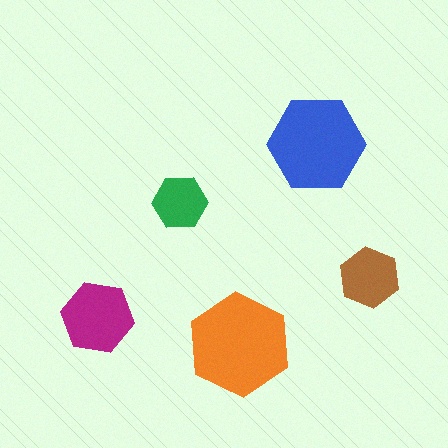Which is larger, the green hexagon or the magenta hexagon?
The magenta one.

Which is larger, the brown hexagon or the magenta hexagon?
The magenta one.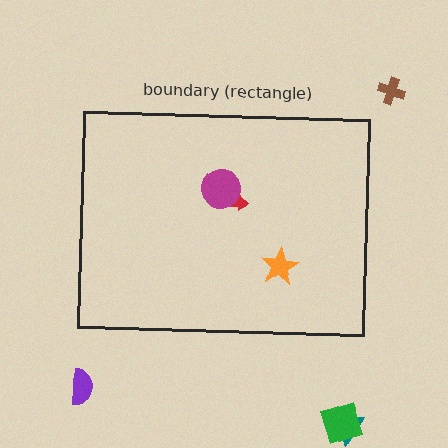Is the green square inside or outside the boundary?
Outside.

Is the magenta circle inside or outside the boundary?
Inside.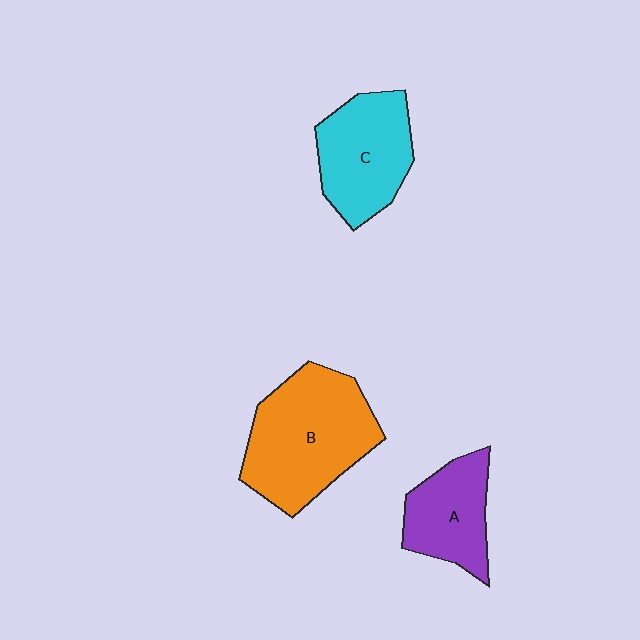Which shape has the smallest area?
Shape A (purple).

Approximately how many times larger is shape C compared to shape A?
Approximately 1.2 times.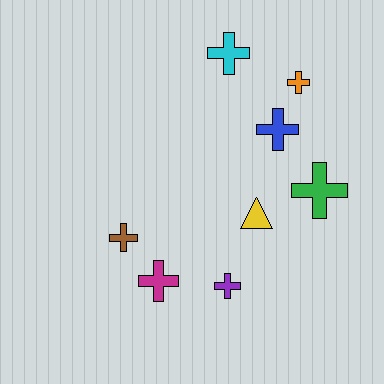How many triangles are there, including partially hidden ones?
There is 1 triangle.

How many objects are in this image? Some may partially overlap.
There are 8 objects.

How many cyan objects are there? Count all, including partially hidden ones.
There is 1 cyan object.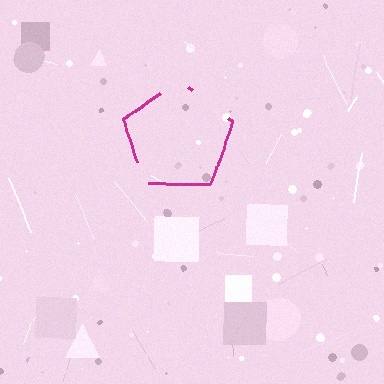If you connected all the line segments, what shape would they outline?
They would outline a pentagon.